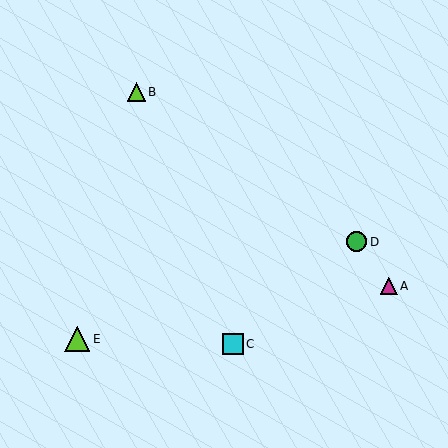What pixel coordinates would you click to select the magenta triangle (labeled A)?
Click at (389, 286) to select the magenta triangle A.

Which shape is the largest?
The lime triangle (labeled E) is the largest.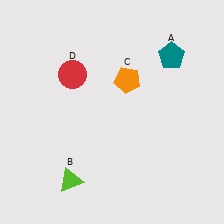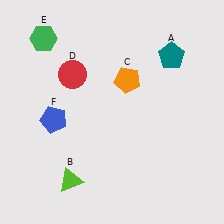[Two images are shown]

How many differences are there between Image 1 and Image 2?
There are 2 differences between the two images.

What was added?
A green hexagon (E), a blue pentagon (F) were added in Image 2.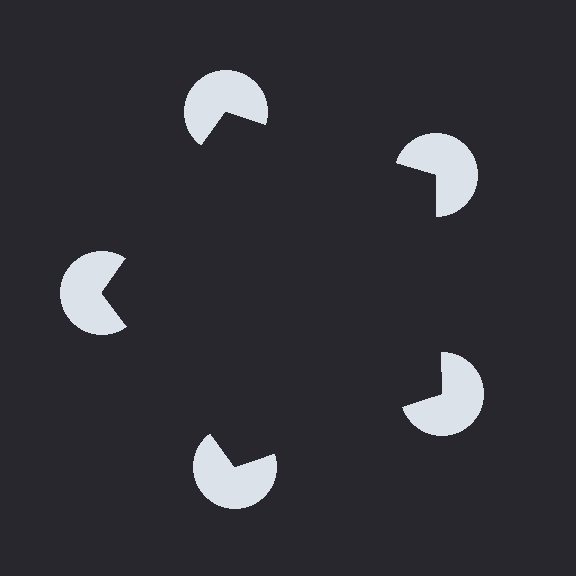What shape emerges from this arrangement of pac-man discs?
An illusory pentagon — its edges are inferred from the aligned wedge cuts in the pac-man discs, not physically drawn.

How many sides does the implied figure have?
5 sides.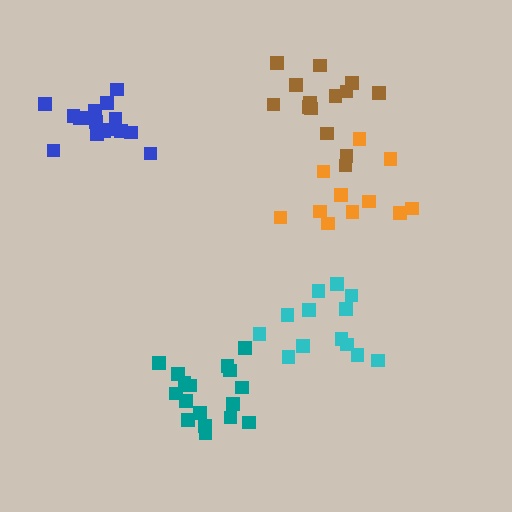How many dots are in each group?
Group 1: 17 dots, Group 2: 11 dots, Group 3: 14 dots, Group 4: 13 dots, Group 5: 16 dots (71 total).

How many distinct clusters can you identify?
There are 5 distinct clusters.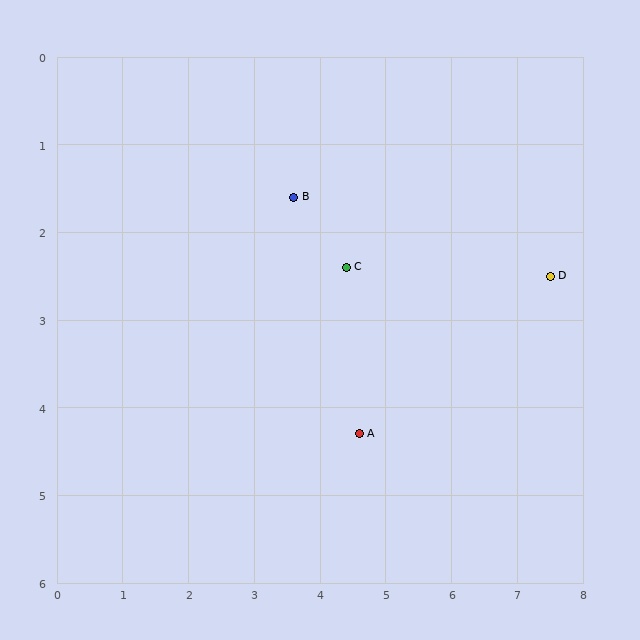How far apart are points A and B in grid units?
Points A and B are about 2.9 grid units apart.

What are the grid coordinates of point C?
Point C is at approximately (4.4, 2.4).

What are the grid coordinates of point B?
Point B is at approximately (3.6, 1.6).